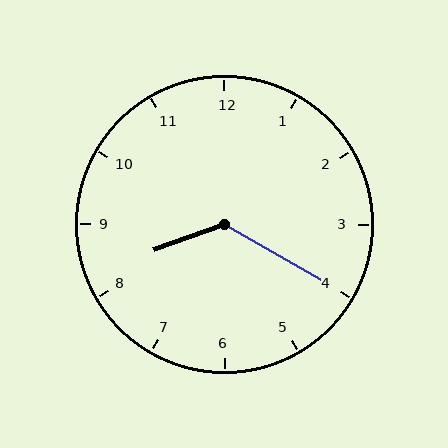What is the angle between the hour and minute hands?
Approximately 130 degrees.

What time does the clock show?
8:20.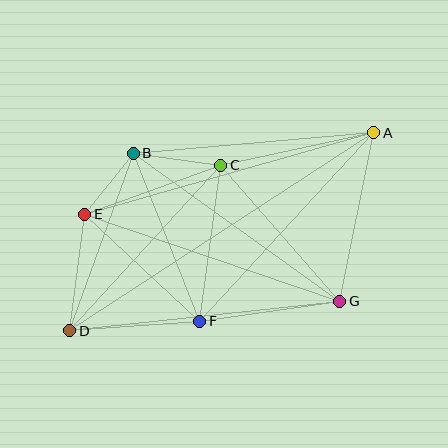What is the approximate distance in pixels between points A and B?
The distance between A and B is approximately 241 pixels.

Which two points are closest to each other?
Points B and E are closest to each other.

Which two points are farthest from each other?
Points A and D are farthest from each other.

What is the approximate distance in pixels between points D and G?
The distance between D and G is approximately 272 pixels.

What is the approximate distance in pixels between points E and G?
The distance between E and G is approximately 269 pixels.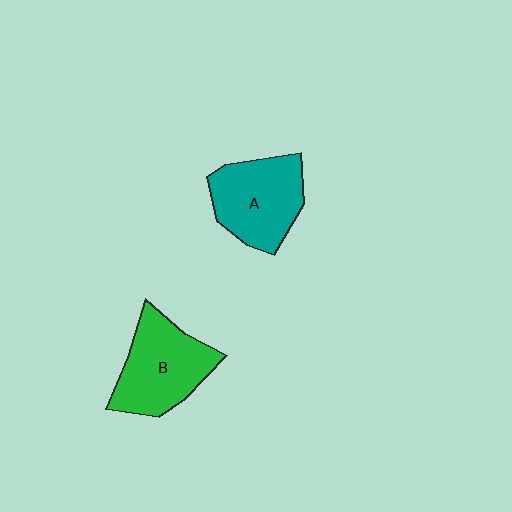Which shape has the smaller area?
Shape A (teal).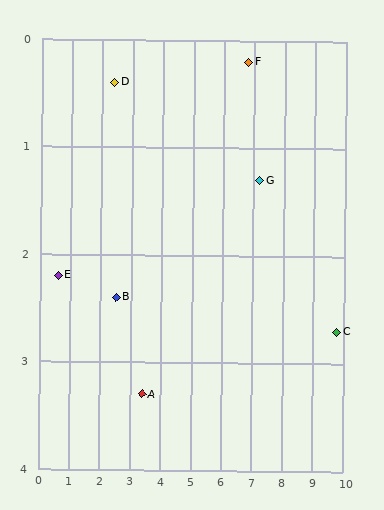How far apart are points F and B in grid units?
Points F and B are about 4.8 grid units apart.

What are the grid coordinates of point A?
Point A is at approximately (3.4, 3.3).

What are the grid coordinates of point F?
Point F is at approximately (6.8, 0.2).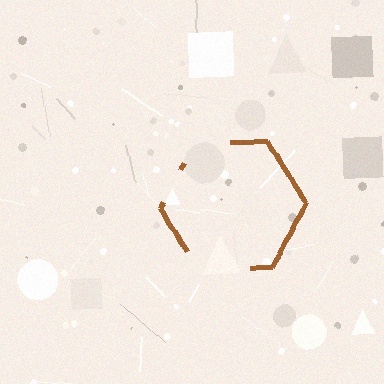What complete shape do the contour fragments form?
The contour fragments form a hexagon.